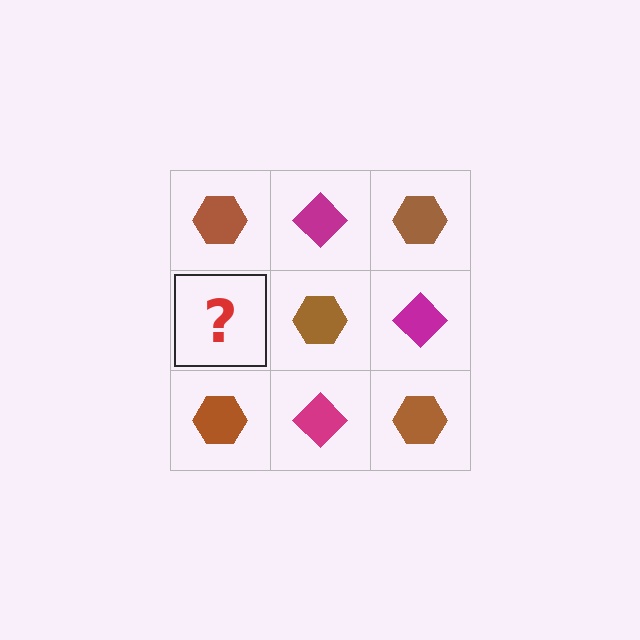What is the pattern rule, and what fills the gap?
The rule is that it alternates brown hexagon and magenta diamond in a checkerboard pattern. The gap should be filled with a magenta diamond.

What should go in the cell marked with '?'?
The missing cell should contain a magenta diamond.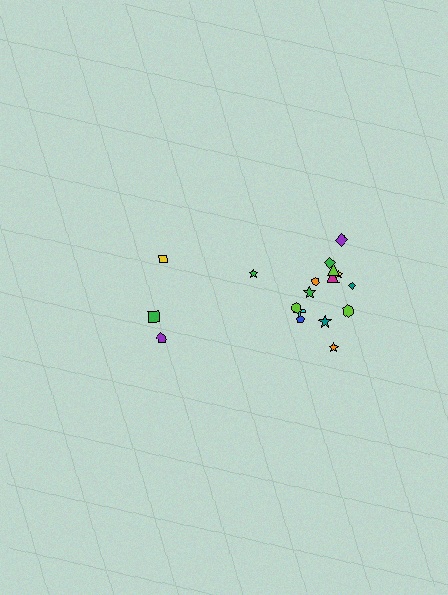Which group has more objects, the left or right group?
The right group.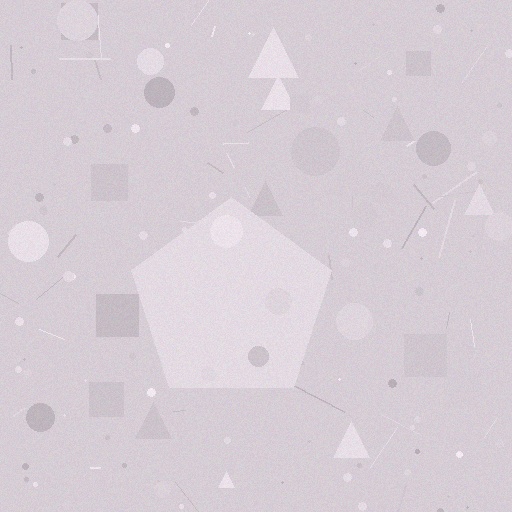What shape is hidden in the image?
A pentagon is hidden in the image.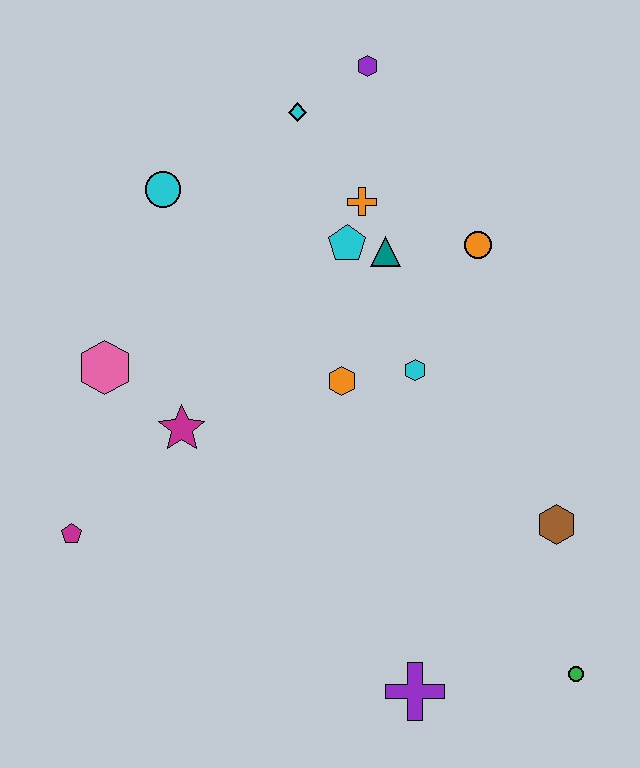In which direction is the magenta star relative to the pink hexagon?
The magenta star is to the right of the pink hexagon.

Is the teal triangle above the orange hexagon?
Yes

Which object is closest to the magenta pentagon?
The magenta star is closest to the magenta pentagon.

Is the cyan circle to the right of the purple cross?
No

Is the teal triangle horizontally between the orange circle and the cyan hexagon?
No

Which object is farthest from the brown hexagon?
The cyan circle is farthest from the brown hexagon.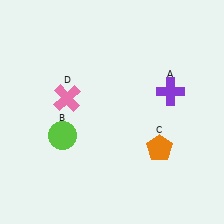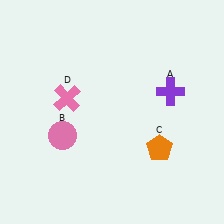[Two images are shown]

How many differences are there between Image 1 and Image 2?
There is 1 difference between the two images.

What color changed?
The circle (B) changed from lime in Image 1 to pink in Image 2.